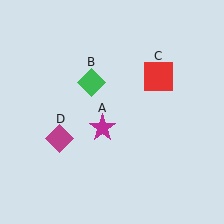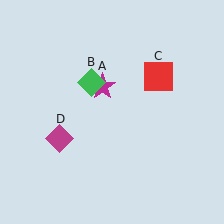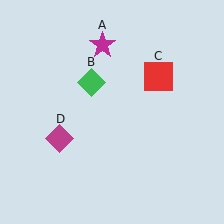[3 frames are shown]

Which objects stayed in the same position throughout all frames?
Green diamond (object B) and red square (object C) and magenta diamond (object D) remained stationary.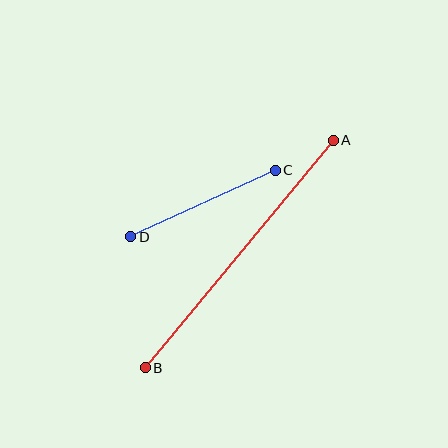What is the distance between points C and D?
The distance is approximately 159 pixels.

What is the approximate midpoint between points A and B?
The midpoint is at approximately (239, 254) pixels.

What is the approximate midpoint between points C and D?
The midpoint is at approximately (203, 204) pixels.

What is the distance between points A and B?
The distance is approximately 295 pixels.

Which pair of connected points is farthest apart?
Points A and B are farthest apart.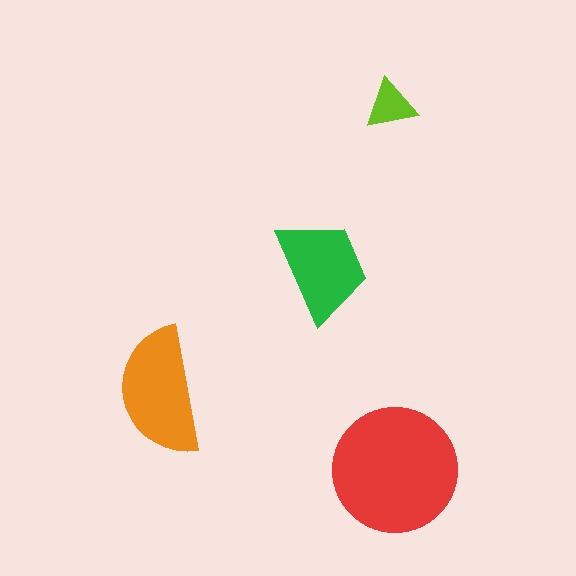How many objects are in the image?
There are 4 objects in the image.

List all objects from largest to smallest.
The red circle, the orange semicircle, the green trapezoid, the lime triangle.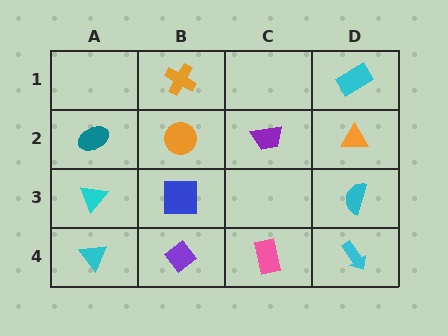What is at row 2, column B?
An orange circle.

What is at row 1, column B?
An orange cross.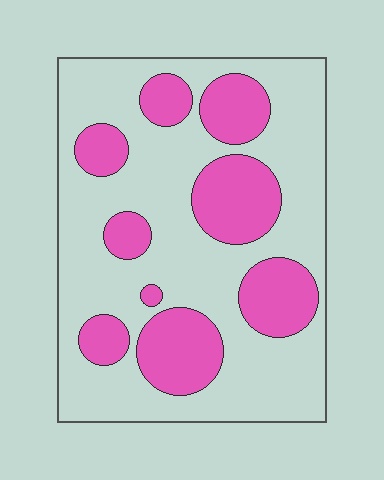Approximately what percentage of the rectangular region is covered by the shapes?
Approximately 30%.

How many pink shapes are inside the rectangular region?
9.